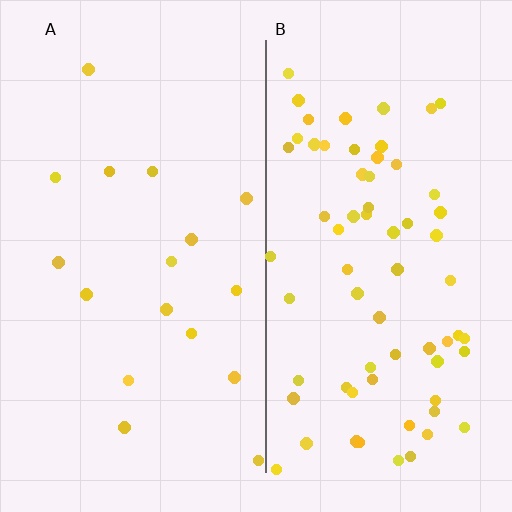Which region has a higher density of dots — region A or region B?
B (the right).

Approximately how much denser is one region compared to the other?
Approximately 4.0× — region B over region A.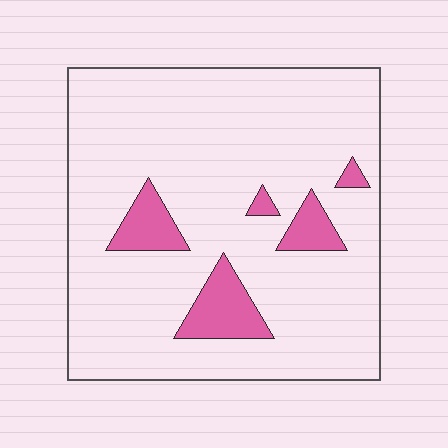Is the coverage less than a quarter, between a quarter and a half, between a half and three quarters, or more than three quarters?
Less than a quarter.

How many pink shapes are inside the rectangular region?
5.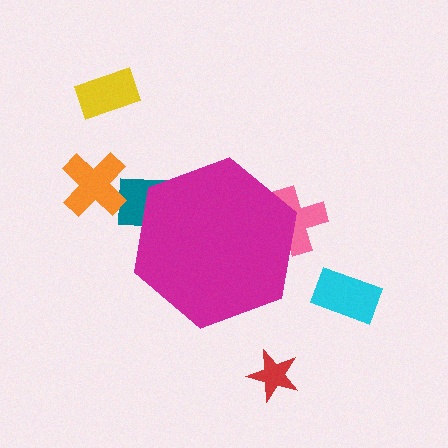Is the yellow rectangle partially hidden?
No, the yellow rectangle is fully visible.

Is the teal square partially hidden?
Yes, the teal square is partially hidden behind the magenta hexagon.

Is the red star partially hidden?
No, the red star is fully visible.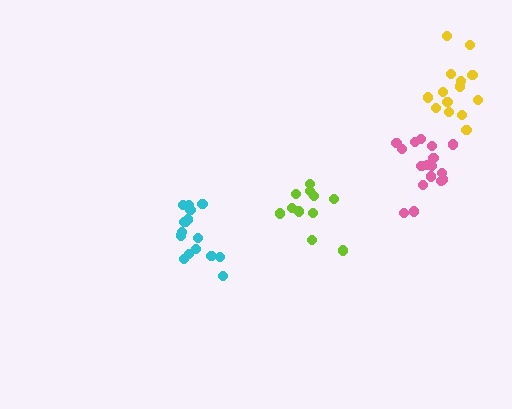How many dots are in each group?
Group 1: 11 dots, Group 2: 14 dots, Group 3: 17 dots, Group 4: 17 dots (59 total).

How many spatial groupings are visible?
There are 4 spatial groupings.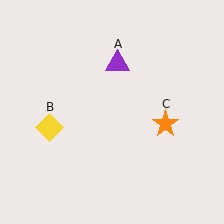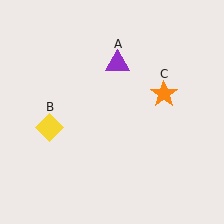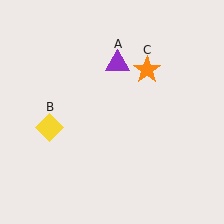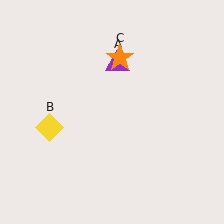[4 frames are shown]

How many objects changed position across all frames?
1 object changed position: orange star (object C).